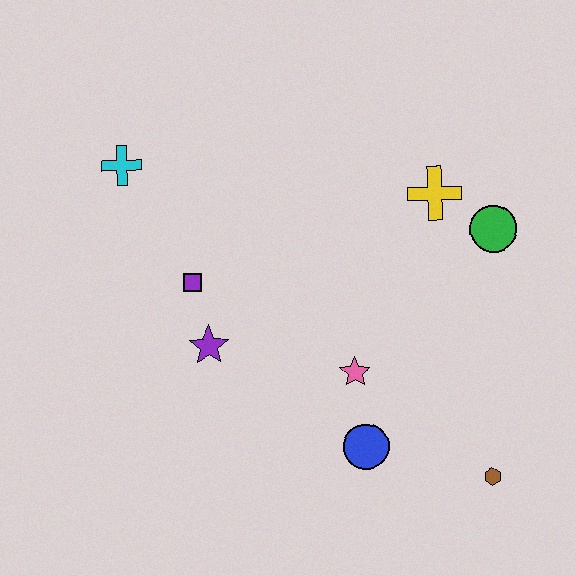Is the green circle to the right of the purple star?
Yes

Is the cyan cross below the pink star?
No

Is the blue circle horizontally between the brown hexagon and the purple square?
Yes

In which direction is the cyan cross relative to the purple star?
The cyan cross is above the purple star.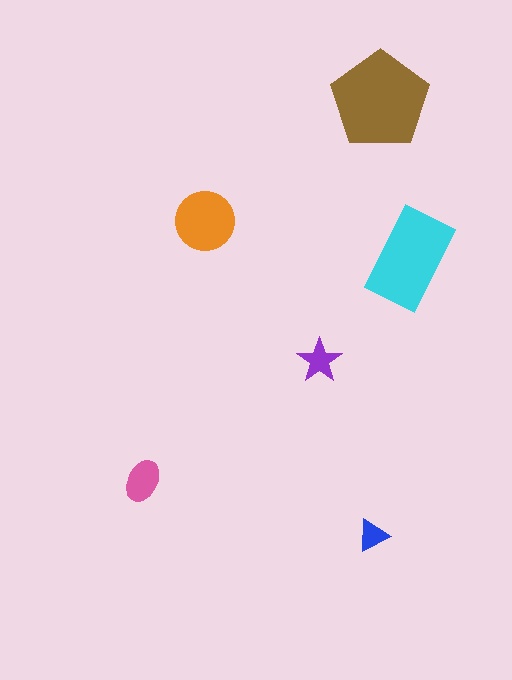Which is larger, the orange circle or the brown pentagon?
The brown pentagon.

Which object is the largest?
The brown pentagon.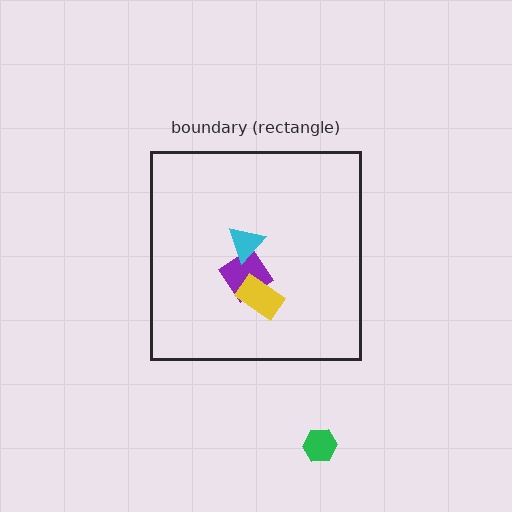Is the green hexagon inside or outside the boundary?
Outside.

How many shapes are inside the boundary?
3 inside, 1 outside.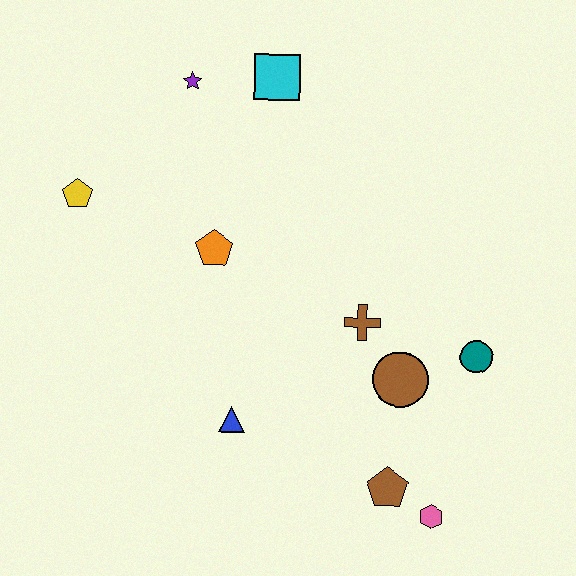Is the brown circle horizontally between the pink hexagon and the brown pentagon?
Yes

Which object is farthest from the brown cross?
The yellow pentagon is farthest from the brown cross.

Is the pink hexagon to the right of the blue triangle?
Yes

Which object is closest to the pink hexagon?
The brown pentagon is closest to the pink hexagon.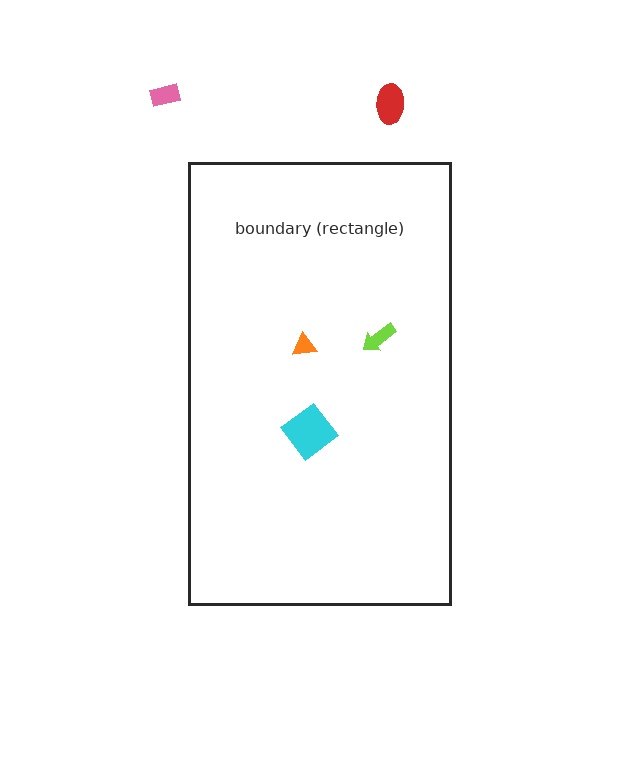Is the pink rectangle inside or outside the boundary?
Outside.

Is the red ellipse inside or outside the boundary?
Outside.